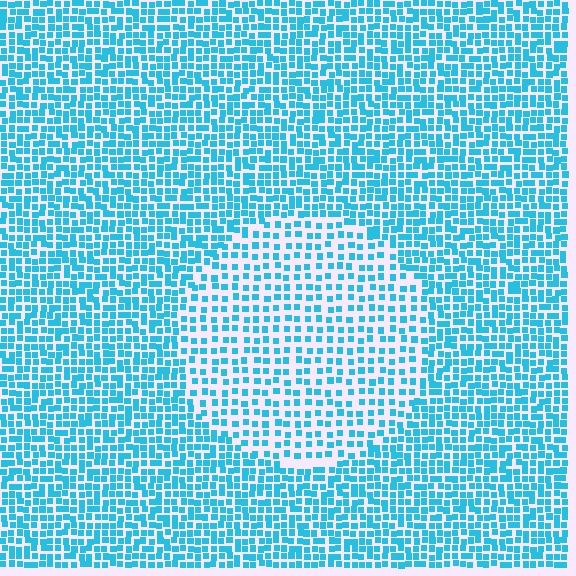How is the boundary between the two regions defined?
The boundary is defined by a change in element density (approximately 1.8x ratio). All elements are the same color, size, and shape.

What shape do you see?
I see a circle.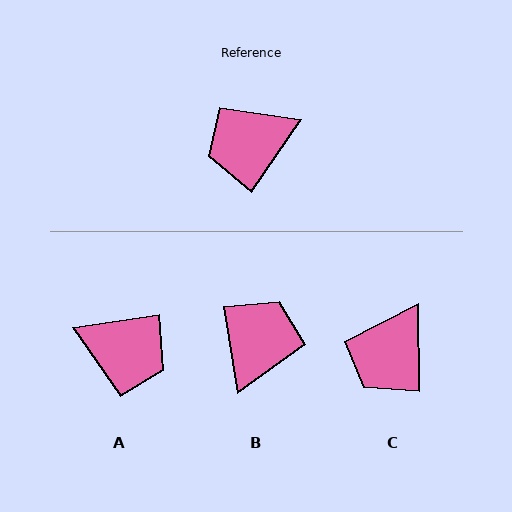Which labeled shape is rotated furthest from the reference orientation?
B, about 136 degrees away.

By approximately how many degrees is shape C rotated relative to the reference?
Approximately 35 degrees counter-clockwise.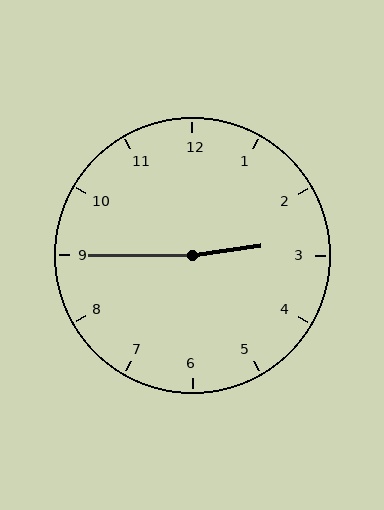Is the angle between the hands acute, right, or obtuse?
It is obtuse.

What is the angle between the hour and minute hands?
Approximately 172 degrees.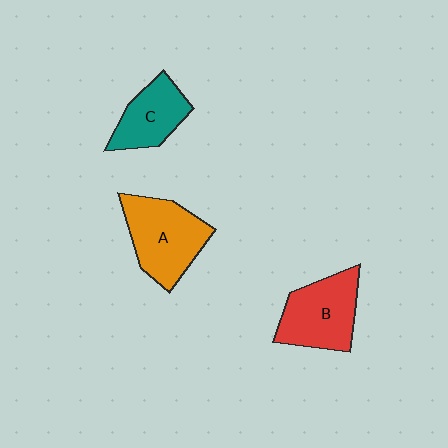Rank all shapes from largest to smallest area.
From largest to smallest: A (orange), B (red), C (teal).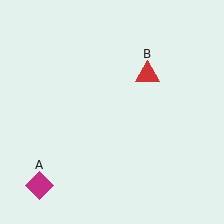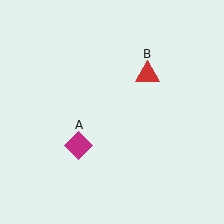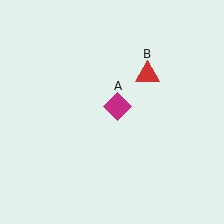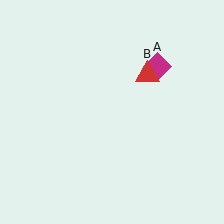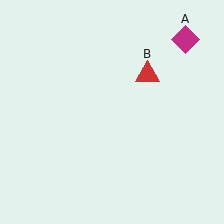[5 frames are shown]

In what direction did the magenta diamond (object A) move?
The magenta diamond (object A) moved up and to the right.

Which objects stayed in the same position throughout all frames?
Red triangle (object B) remained stationary.